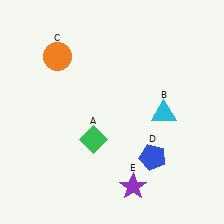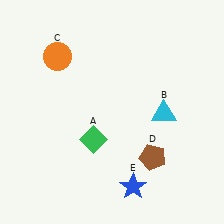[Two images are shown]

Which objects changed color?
D changed from blue to brown. E changed from purple to blue.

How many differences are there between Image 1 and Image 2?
There are 2 differences between the two images.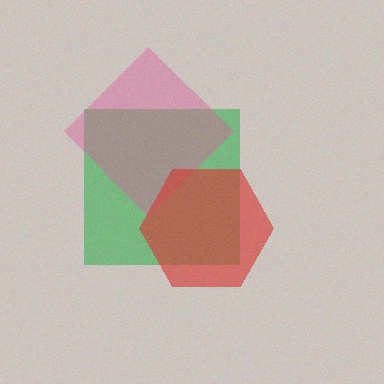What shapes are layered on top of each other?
The layered shapes are: a green square, a pink diamond, a red hexagon.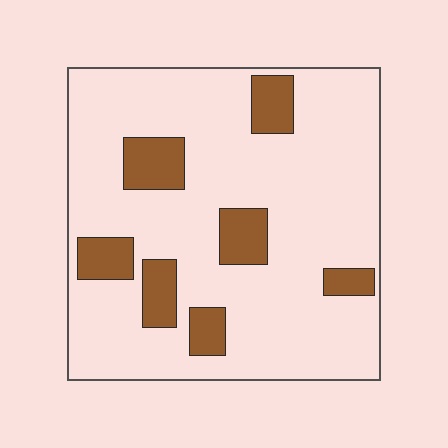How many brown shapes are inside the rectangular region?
7.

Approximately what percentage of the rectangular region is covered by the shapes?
Approximately 15%.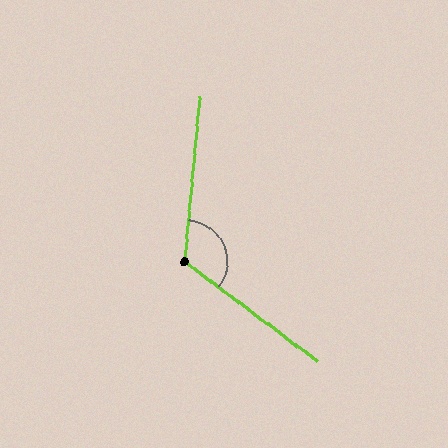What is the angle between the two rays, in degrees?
Approximately 122 degrees.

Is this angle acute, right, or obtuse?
It is obtuse.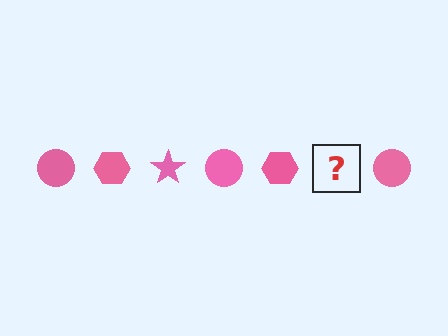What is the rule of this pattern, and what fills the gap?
The rule is that the pattern cycles through circle, hexagon, star shapes in pink. The gap should be filled with a pink star.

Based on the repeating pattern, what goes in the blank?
The blank should be a pink star.